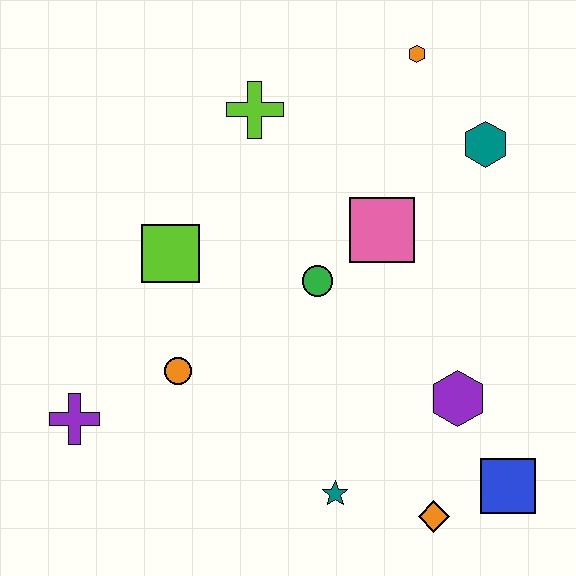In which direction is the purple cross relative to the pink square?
The purple cross is to the left of the pink square.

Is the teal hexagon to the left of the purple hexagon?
No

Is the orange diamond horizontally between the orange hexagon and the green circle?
No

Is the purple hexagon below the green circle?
Yes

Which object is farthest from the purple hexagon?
The purple cross is farthest from the purple hexagon.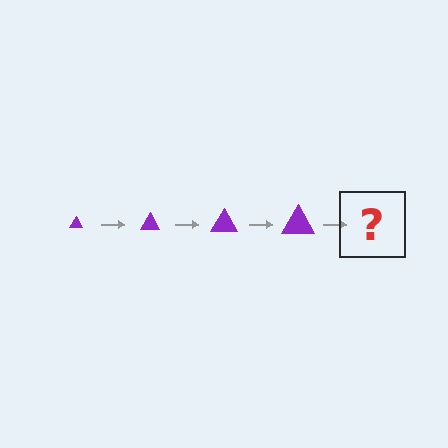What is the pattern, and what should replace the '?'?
The pattern is that the triangle gets progressively larger each step. The '?' should be a purple triangle, larger than the previous one.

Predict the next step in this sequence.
The next step is a purple triangle, larger than the previous one.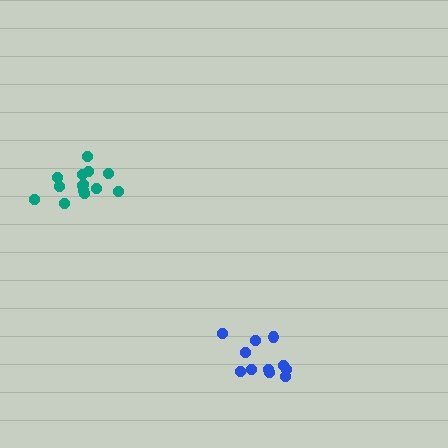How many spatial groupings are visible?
There are 2 spatial groupings.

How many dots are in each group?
Group 1: 11 dots, Group 2: 14 dots (25 total).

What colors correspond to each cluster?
The clusters are colored: blue, teal.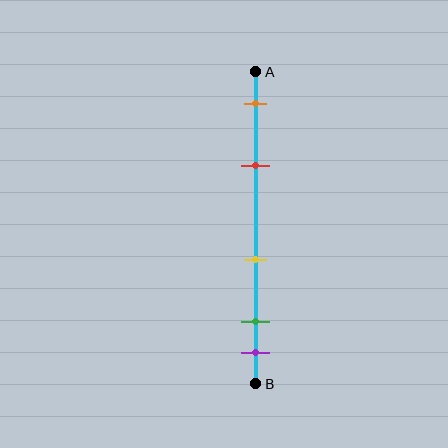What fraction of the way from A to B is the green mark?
The green mark is approximately 80% (0.8) of the way from A to B.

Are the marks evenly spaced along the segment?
No, the marks are not evenly spaced.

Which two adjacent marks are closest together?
The green and purple marks are the closest adjacent pair.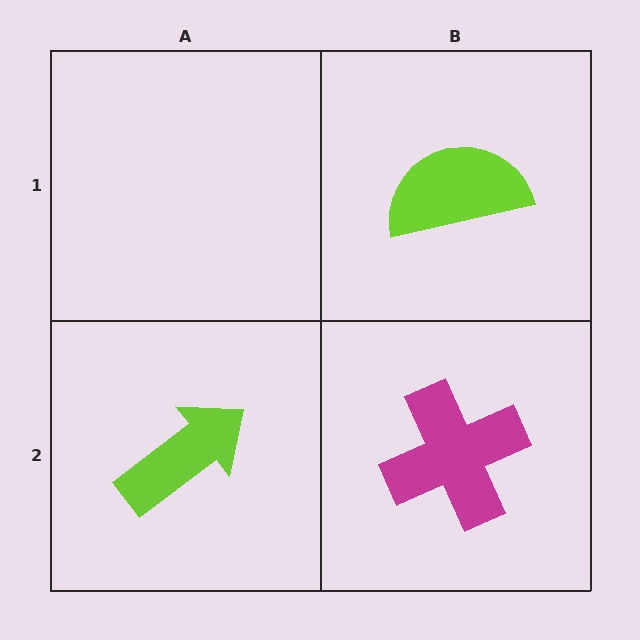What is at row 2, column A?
A lime arrow.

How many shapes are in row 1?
1 shape.